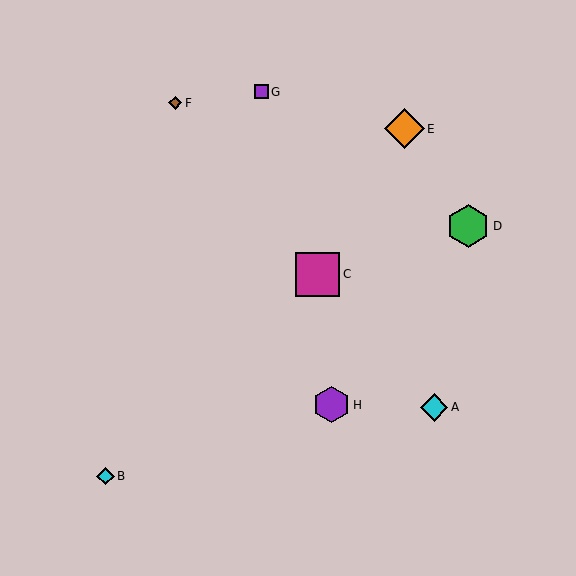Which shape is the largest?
The magenta square (labeled C) is the largest.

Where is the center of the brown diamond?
The center of the brown diamond is at (175, 103).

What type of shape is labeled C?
Shape C is a magenta square.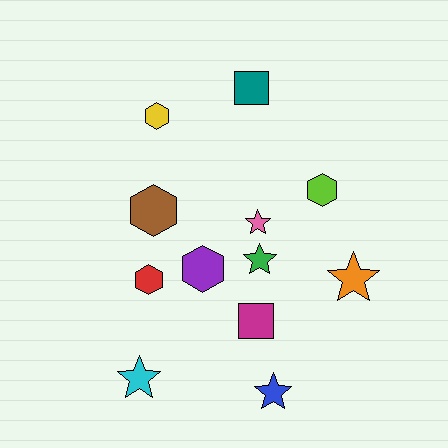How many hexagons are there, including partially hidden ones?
There are 5 hexagons.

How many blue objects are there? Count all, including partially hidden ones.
There is 1 blue object.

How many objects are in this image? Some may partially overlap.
There are 12 objects.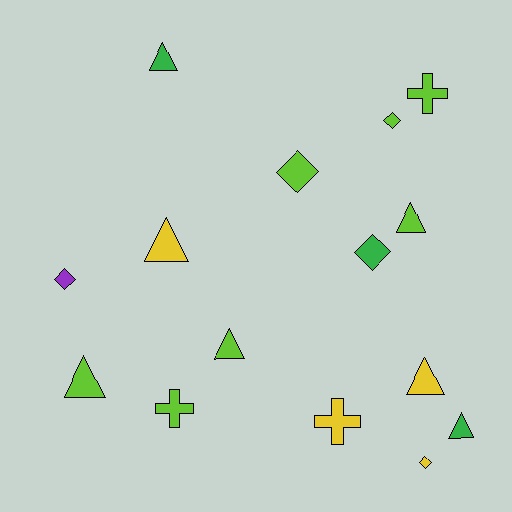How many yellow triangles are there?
There are 2 yellow triangles.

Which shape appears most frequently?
Triangle, with 7 objects.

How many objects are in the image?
There are 15 objects.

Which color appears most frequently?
Lime, with 7 objects.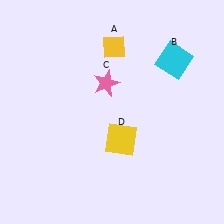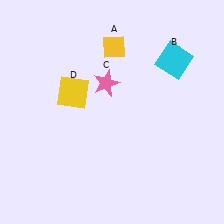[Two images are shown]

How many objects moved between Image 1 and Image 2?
1 object moved between the two images.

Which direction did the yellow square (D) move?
The yellow square (D) moved left.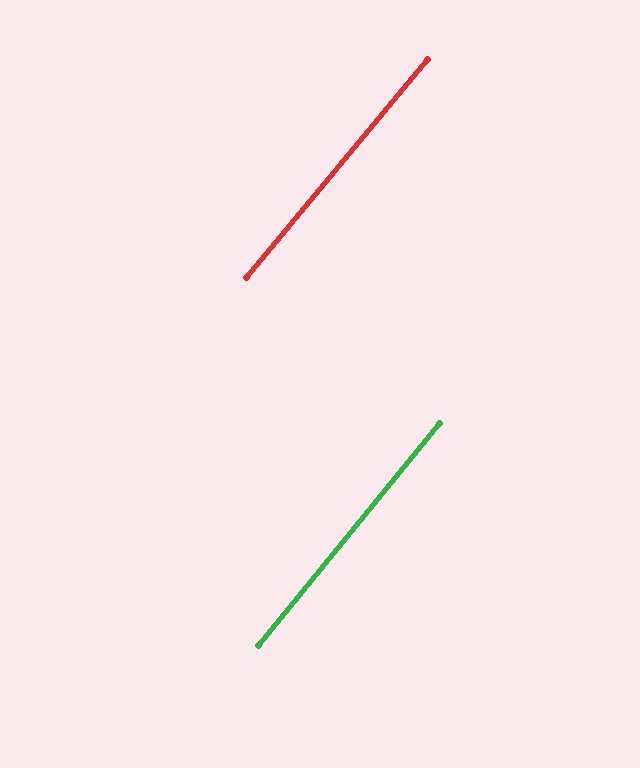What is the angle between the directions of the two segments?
Approximately 0 degrees.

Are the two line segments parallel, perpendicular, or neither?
Parallel — their directions differ by only 0.5°.